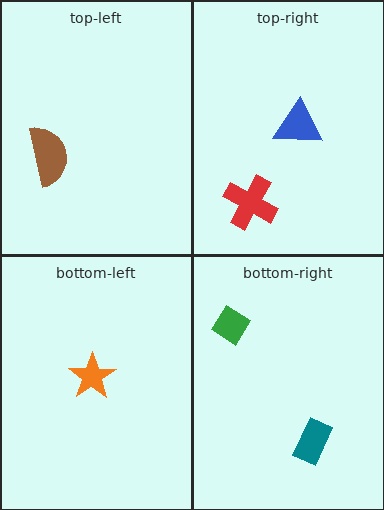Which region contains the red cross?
The top-right region.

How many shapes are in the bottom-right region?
2.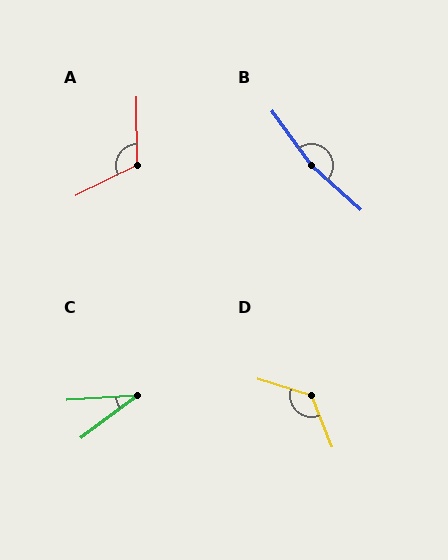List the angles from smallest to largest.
C (33°), A (116°), D (129°), B (168°).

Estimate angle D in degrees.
Approximately 129 degrees.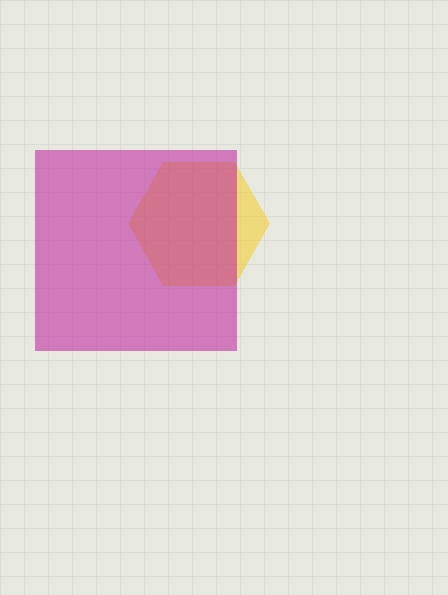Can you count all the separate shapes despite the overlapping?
Yes, there are 2 separate shapes.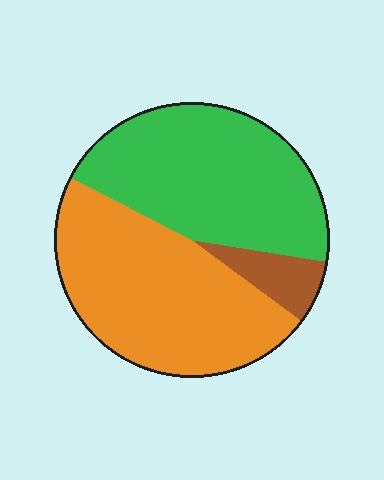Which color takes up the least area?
Brown, at roughly 10%.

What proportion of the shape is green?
Green covers roughly 45% of the shape.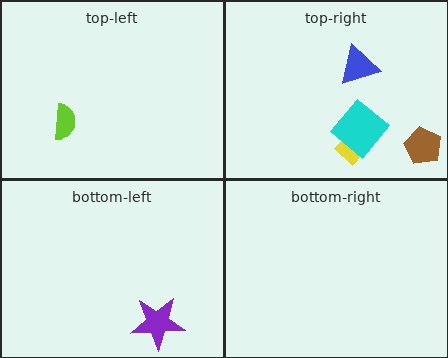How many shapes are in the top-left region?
1.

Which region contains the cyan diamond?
The top-right region.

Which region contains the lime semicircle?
The top-left region.